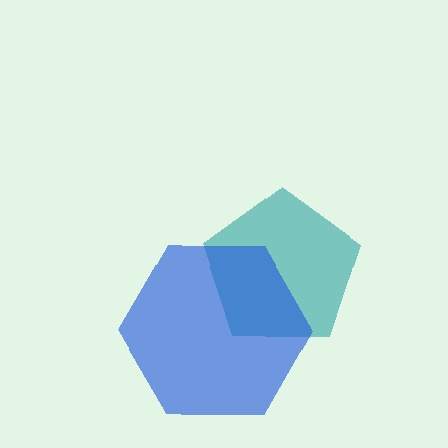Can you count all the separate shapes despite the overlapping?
Yes, there are 2 separate shapes.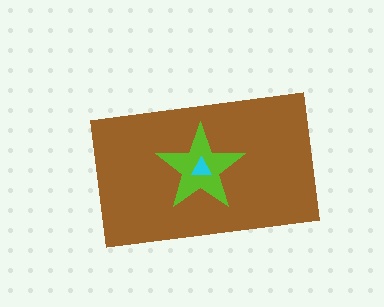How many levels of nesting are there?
3.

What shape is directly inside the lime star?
The cyan triangle.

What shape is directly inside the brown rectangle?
The lime star.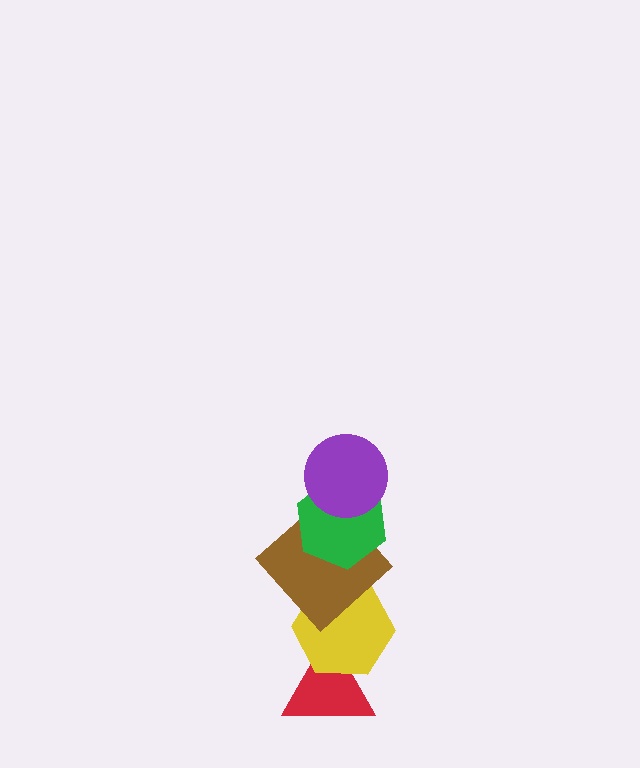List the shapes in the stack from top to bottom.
From top to bottom: the purple circle, the green hexagon, the brown diamond, the yellow hexagon, the red triangle.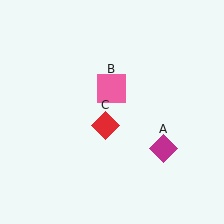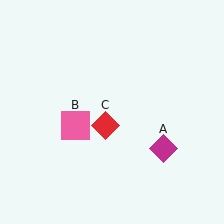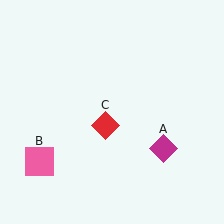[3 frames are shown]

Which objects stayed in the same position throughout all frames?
Magenta diamond (object A) and red diamond (object C) remained stationary.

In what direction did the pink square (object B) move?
The pink square (object B) moved down and to the left.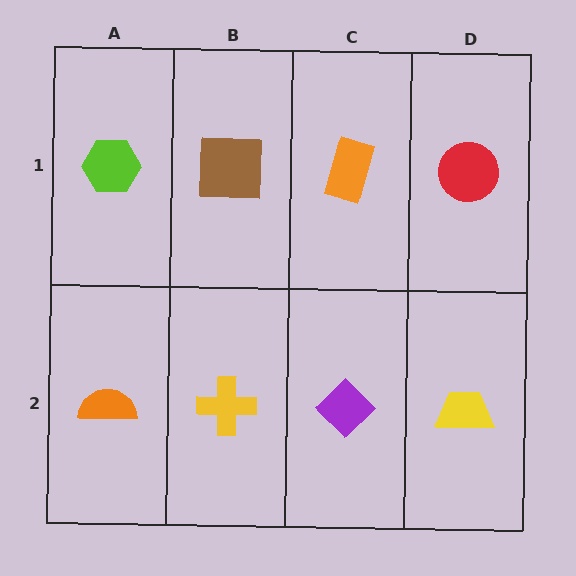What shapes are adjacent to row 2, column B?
A brown square (row 1, column B), an orange semicircle (row 2, column A), a purple diamond (row 2, column C).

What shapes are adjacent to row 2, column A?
A lime hexagon (row 1, column A), a yellow cross (row 2, column B).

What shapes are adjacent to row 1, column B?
A yellow cross (row 2, column B), a lime hexagon (row 1, column A), an orange rectangle (row 1, column C).